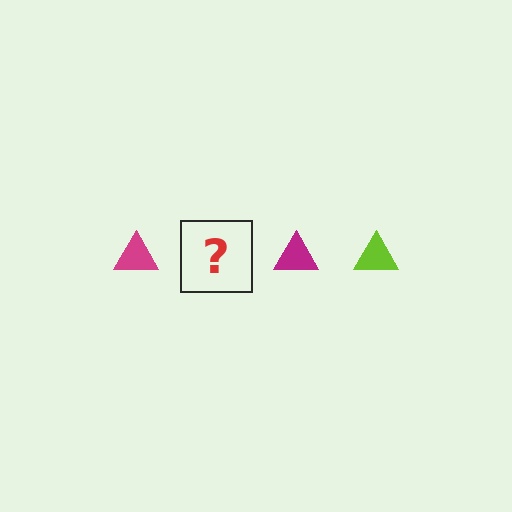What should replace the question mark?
The question mark should be replaced with a lime triangle.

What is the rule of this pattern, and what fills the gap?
The rule is that the pattern cycles through magenta, lime triangles. The gap should be filled with a lime triangle.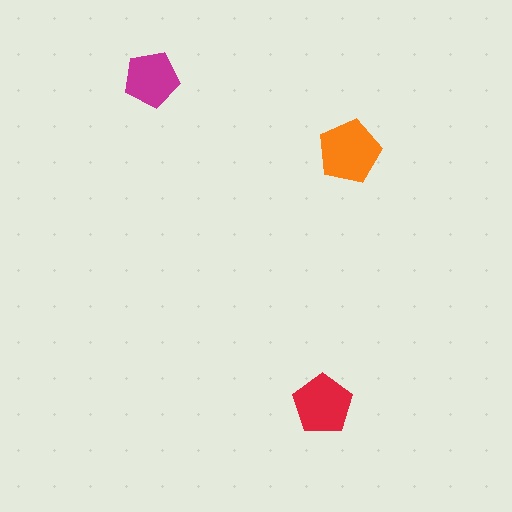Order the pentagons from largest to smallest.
the orange one, the red one, the magenta one.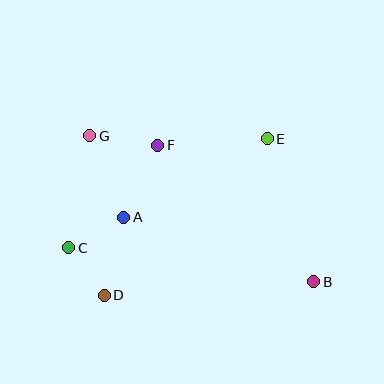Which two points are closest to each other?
Points C and D are closest to each other.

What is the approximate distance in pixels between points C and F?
The distance between C and F is approximately 136 pixels.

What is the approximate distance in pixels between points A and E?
The distance between A and E is approximately 163 pixels.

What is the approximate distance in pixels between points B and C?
The distance between B and C is approximately 247 pixels.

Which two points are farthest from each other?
Points B and G are farthest from each other.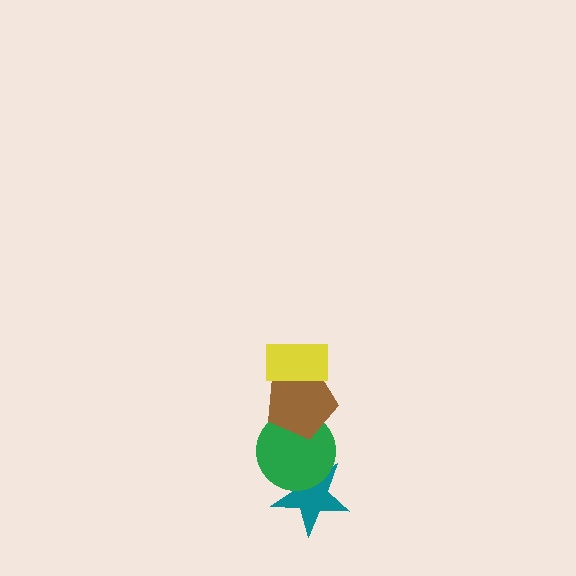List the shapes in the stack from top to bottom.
From top to bottom: the yellow rectangle, the brown pentagon, the green circle, the teal star.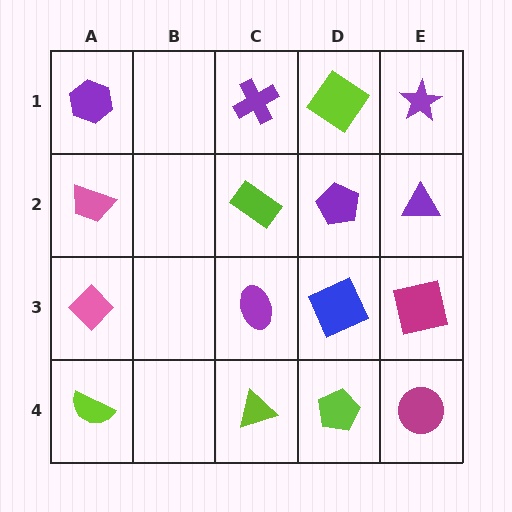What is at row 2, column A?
A pink trapezoid.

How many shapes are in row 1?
4 shapes.